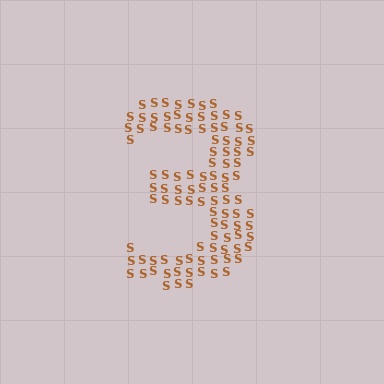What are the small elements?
The small elements are letter S's.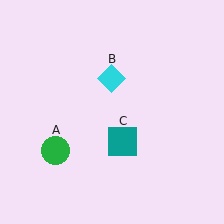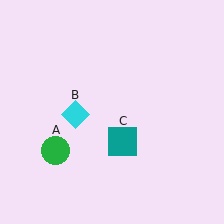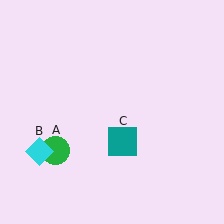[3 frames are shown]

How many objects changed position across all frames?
1 object changed position: cyan diamond (object B).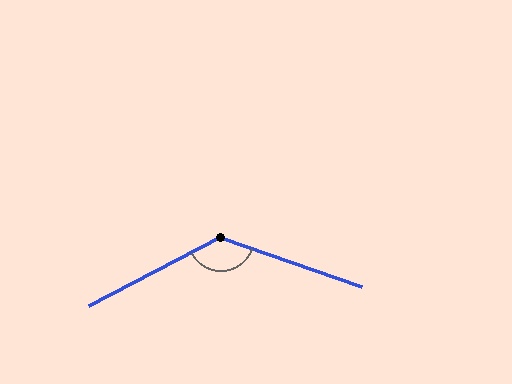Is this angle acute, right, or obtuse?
It is obtuse.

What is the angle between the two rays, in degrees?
Approximately 133 degrees.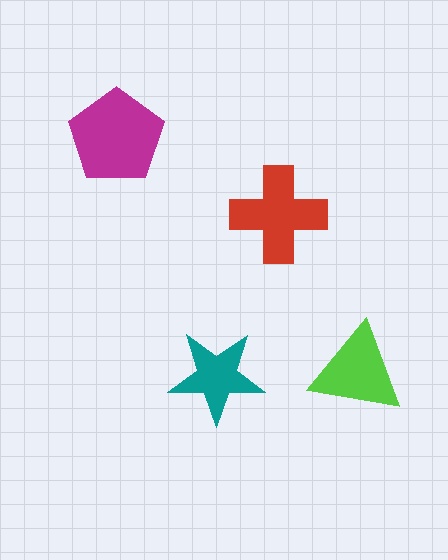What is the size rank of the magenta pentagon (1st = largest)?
1st.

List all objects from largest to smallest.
The magenta pentagon, the red cross, the lime triangle, the teal star.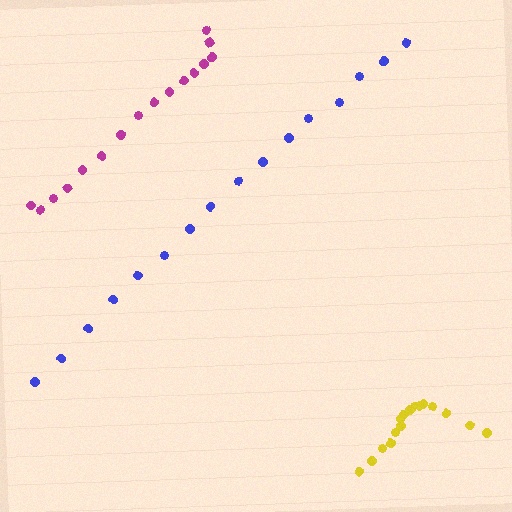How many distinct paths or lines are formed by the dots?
There are 3 distinct paths.